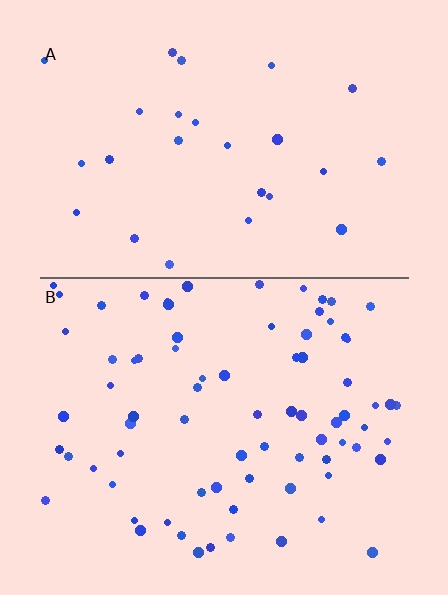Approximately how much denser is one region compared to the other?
Approximately 2.9× — region B over region A.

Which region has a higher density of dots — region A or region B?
B (the bottom).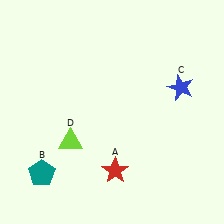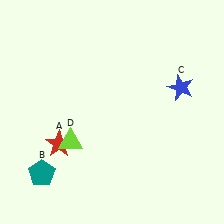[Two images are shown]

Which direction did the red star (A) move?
The red star (A) moved left.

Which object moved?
The red star (A) moved left.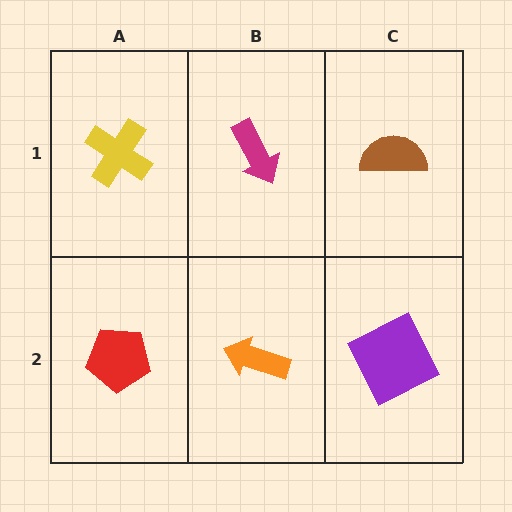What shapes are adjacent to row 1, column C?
A purple square (row 2, column C), a magenta arrow (row 1, column B).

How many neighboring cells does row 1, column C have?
2.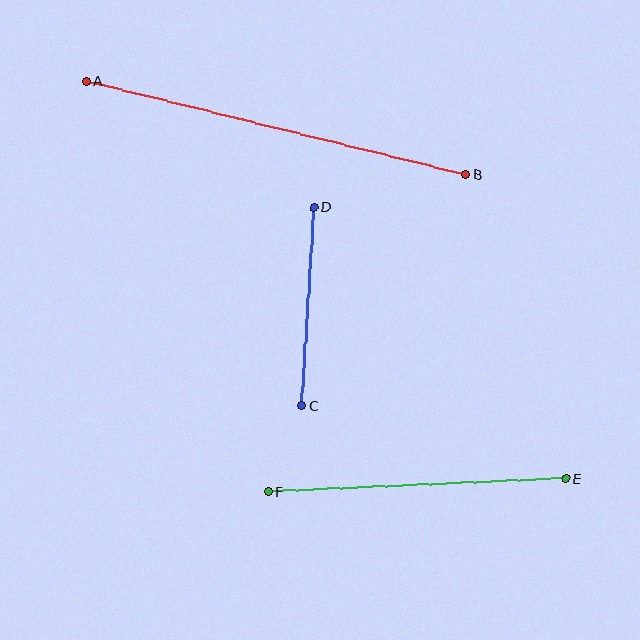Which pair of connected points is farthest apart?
Points A and B are farthest apart.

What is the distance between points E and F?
The distance is approximately 298 pixels.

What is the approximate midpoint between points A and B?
The midpoint is at approximately (276, 128) pixels.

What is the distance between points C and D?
The distance is approximately 199 pixels.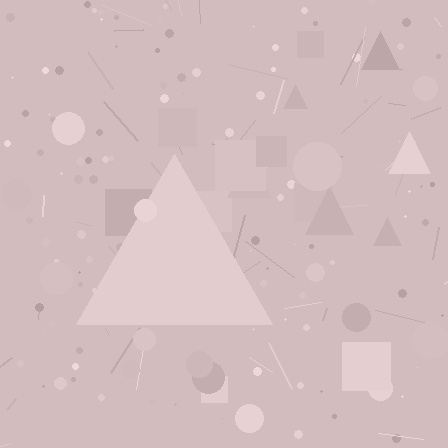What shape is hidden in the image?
A triangle is hidden in the image.